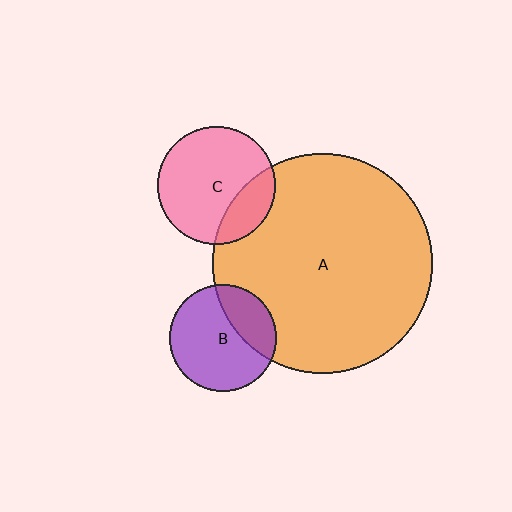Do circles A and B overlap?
Yes.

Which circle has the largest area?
Circle A (orange).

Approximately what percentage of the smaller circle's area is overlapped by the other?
Approximately 30%.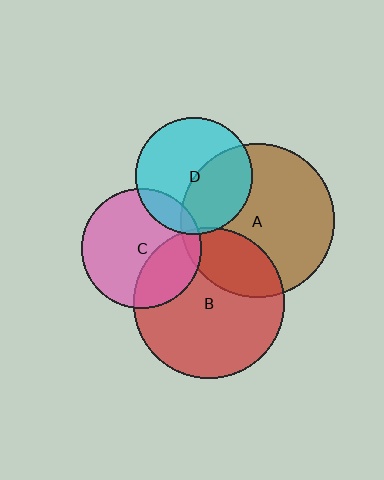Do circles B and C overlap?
Yes.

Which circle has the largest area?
Circle A (brown).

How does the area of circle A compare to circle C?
Approximately 1.6 times.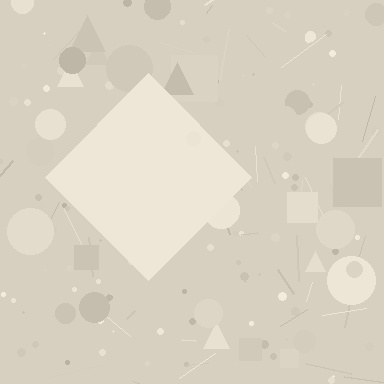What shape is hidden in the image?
A diamond is hidden in the image.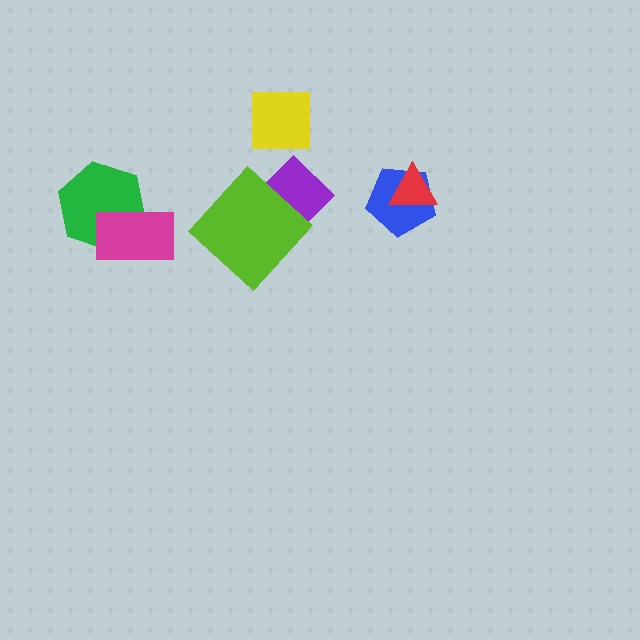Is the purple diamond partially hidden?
Yes, it is partially covered by another shape.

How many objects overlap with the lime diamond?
1 object overlaps with the lime diamond.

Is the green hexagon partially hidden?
Yes, it is partially covered by another shape.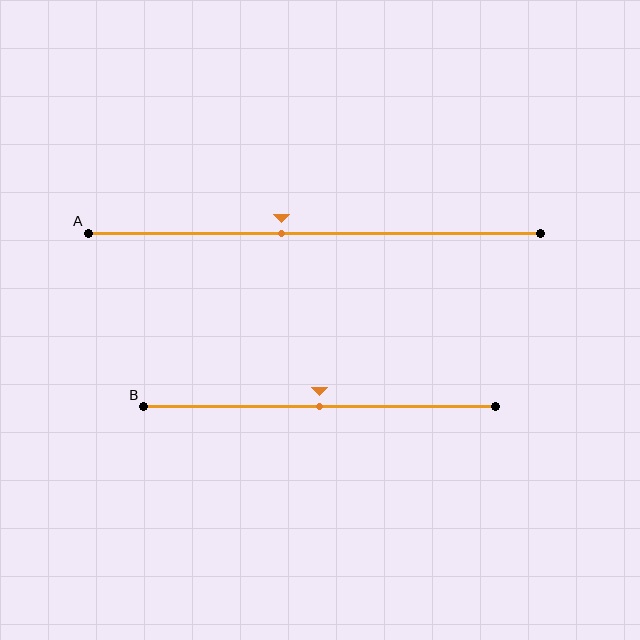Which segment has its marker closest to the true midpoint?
Segment B has its marker closest to the true midpoint.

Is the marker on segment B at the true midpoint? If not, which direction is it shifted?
Yes, the marker on segment B is at the true midpoint.